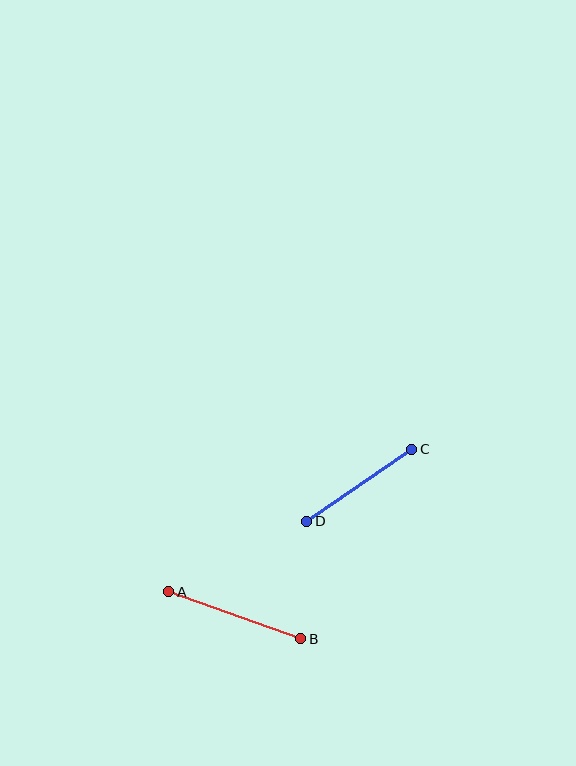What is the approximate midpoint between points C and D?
The midpoint is at approximately (359, 485) pixels.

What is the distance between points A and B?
The distance is approximately 140 pixels.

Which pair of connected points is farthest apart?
Points A and B are farthest apart.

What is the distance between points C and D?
The distance is approximately 127 pixels.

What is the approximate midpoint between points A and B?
The midpoint is at approximately (235, 615) pixels.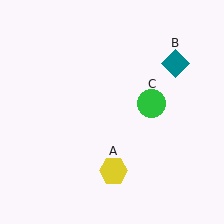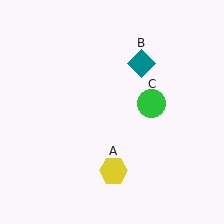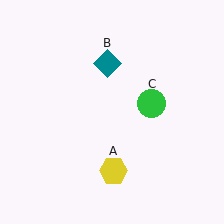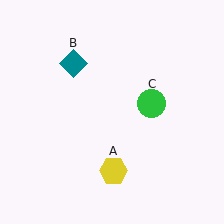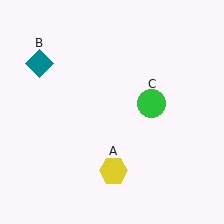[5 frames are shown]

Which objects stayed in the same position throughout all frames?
Yellow hexagon (object A) and green circle (object C) remained stationary.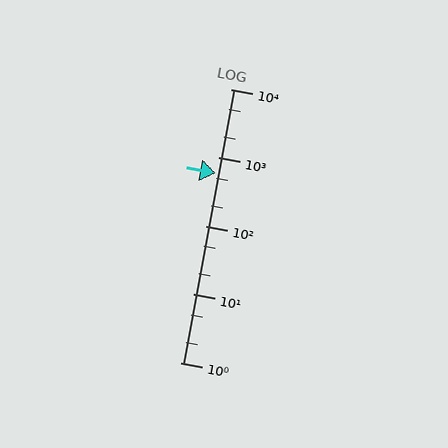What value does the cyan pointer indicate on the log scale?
The pointer indicates approximately 590.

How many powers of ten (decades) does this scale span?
The scale spans 4 decades, from 1 to 10000.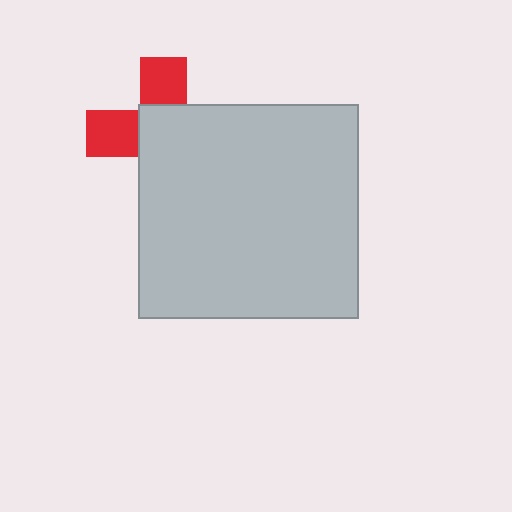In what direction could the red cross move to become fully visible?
The red cross could move toward the upper-left. That would shift it out from behind the light gray rectangle entirely.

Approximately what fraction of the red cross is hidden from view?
Roughly 62% of the red cross is hidden behind the light gray rectangle.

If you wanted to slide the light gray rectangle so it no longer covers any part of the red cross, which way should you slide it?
Slide it toward the lower-right — that is the most direct way to separate the two shapes.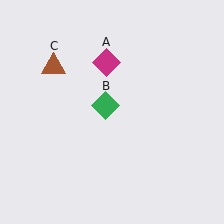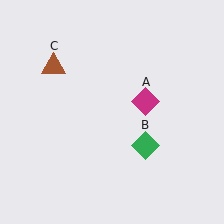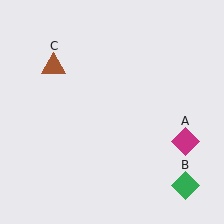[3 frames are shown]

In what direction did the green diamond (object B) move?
The green diamond (object B) moved down and to the right.